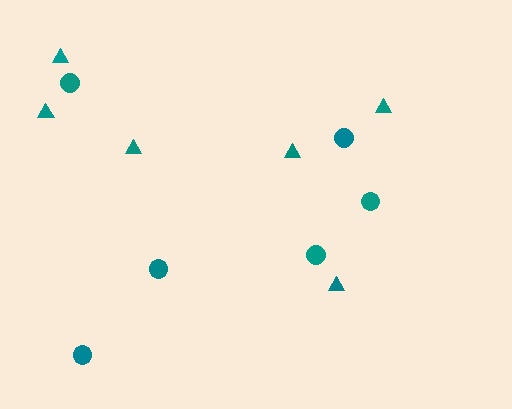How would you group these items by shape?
There are 2 groups: one group of triangles (6) and one group of circles (6).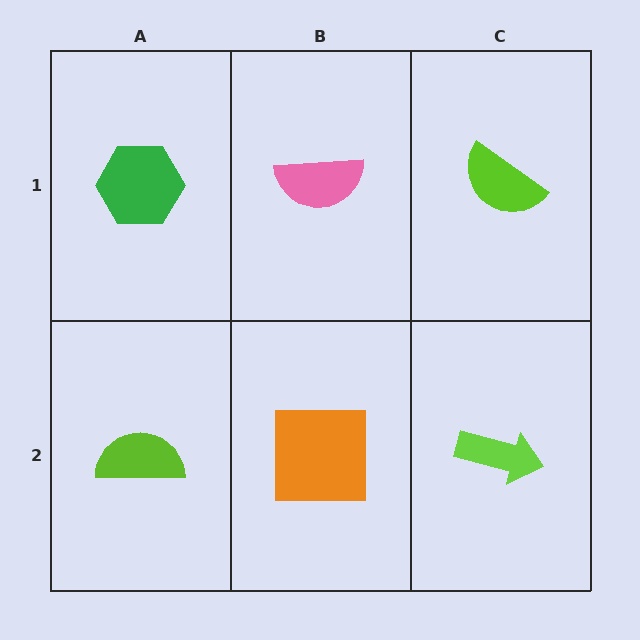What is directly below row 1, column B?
An orange square.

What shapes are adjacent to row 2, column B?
A pink semicircle (row 1, column B), a lime semicircle (row 2, column A), a lime arrow (row 2, column C).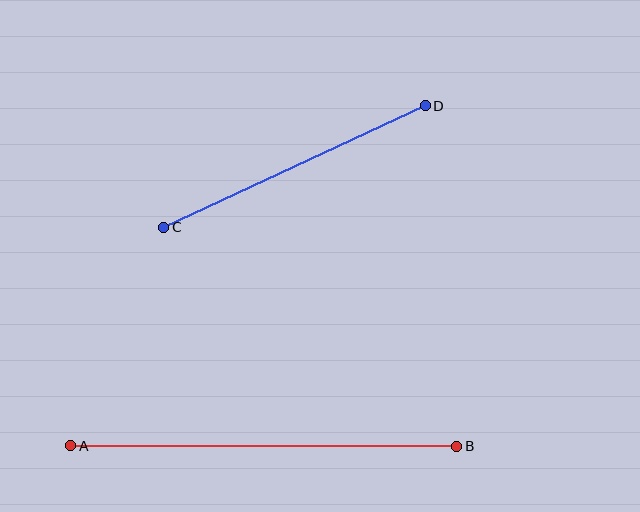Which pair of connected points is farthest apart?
Points A and B are farthest apart.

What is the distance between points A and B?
The distance is approximately 386 pixels.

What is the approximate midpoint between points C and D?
The midpoint is at approximately (294, 166) pixels.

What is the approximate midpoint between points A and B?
The midpoint is at approximately (264, 446) pixels.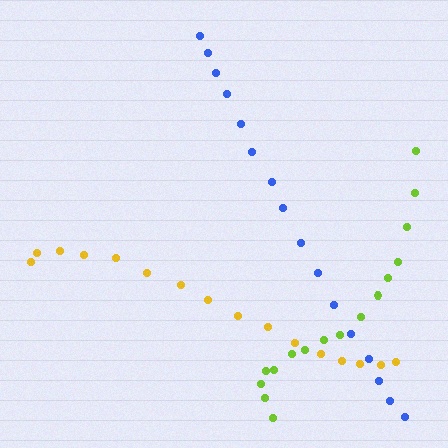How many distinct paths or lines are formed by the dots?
There are 3 distinct paths.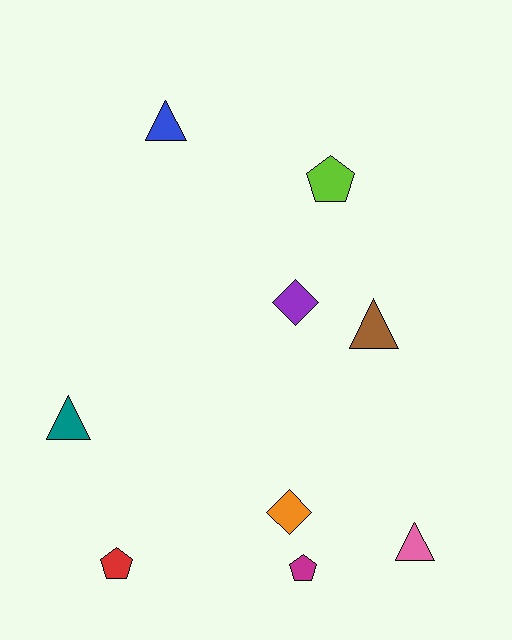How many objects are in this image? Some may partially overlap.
There are 9 objects.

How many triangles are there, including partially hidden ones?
There are 4 triangles.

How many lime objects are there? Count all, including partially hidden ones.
There is 1 lime object.